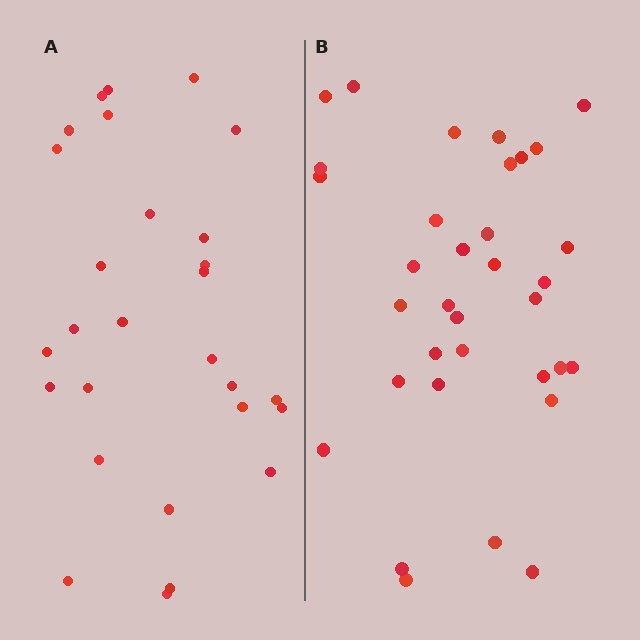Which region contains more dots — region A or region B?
Region B (the right region) has more dots.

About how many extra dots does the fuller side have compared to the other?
Region B has about 6 more dots than region A.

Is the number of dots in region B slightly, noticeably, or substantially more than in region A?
Region B has only slightly more — the two regions are fairly close. The ratio is roughly 1.2 to 1.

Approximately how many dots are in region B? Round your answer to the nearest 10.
About 30 dots. (The exact count is 34, which rounds to 30.)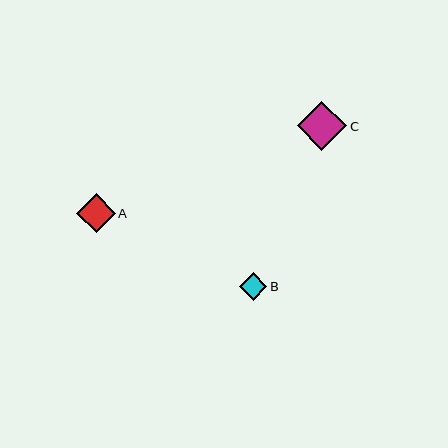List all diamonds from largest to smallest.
From largest to smallest: C, A, B.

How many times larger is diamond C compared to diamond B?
Diamond C is approximately 1.8 times the size of diamond B.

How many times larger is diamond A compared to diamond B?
Diamond A is approximately 1.4 times the size of diamond B.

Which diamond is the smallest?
Diamond B is the smallest with a size of approximately 27 pixels.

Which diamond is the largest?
Diamond C is the largest with a size of approximately 50 pixels.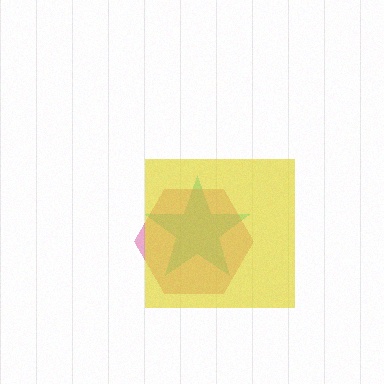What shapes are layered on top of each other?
The layered shapes are: a cyan star, a magenta hexagon, a yellow square.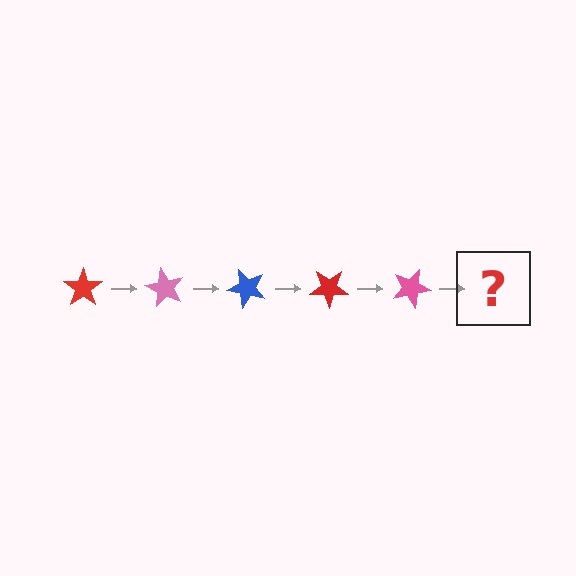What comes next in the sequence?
The next element should be a blue star, rotated 300 degrees from the start.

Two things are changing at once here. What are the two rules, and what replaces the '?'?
The two rules are that it rotates 60 degrees each step and the color cycles through red, pink, and blue. The '?' should be a blue star, rotated 300 degrees from the start.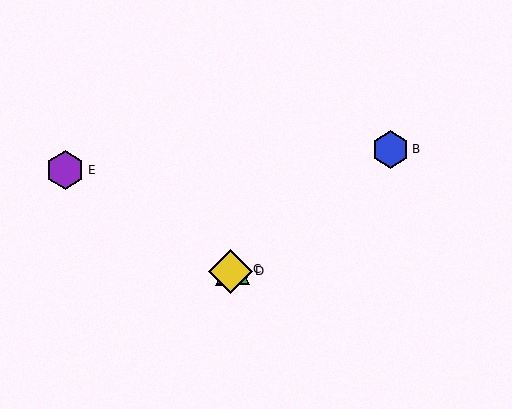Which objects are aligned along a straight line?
Objects A, B, C, D are aligned along a straight line.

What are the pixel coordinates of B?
Object B is at (391, 149).